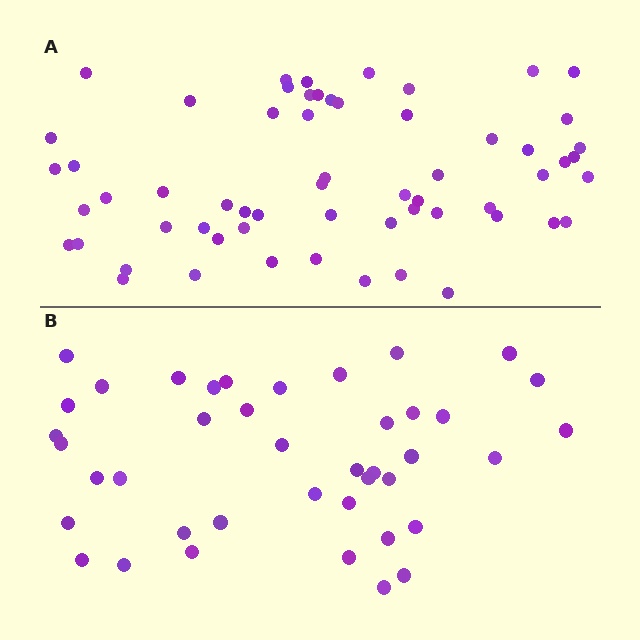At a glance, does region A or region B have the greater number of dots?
Region A (the top region) has more dots.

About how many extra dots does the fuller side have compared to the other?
Region A has approximately 20 more dots than region B.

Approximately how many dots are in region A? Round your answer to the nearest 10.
About 60 dots.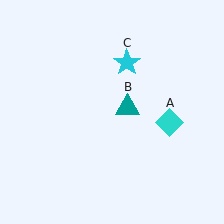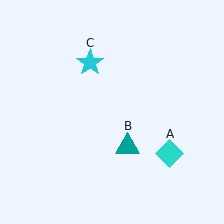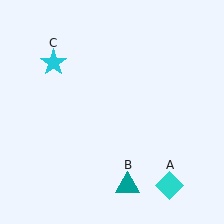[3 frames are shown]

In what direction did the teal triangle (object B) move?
The teal triangle (object B) moved down.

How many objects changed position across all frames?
3 objects changed position: cyan diamond (object A), teal triangle (object B), cyan star (object C).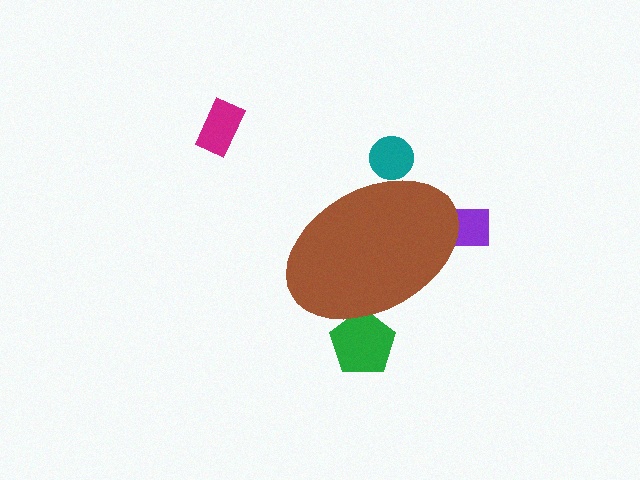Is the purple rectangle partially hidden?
Yes, the purple rectangle is partially hidden behind the brown ellipse.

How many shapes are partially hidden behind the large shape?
3 shapes are partially hidden.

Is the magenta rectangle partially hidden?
No, the magenta rectangle is fully visible.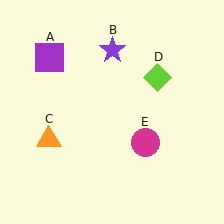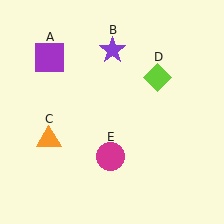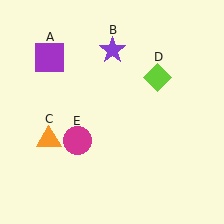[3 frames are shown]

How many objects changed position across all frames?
1 object changed position: magenta circle (object E).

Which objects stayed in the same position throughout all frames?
Purple square (object A) and purple star (object B) and orange triangle (object C) and lime diamond (object D) remained stationary.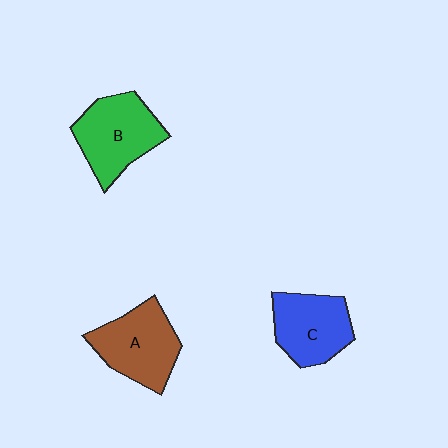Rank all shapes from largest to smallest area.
From largest to smallest: B (green), A (brown), C (blue).